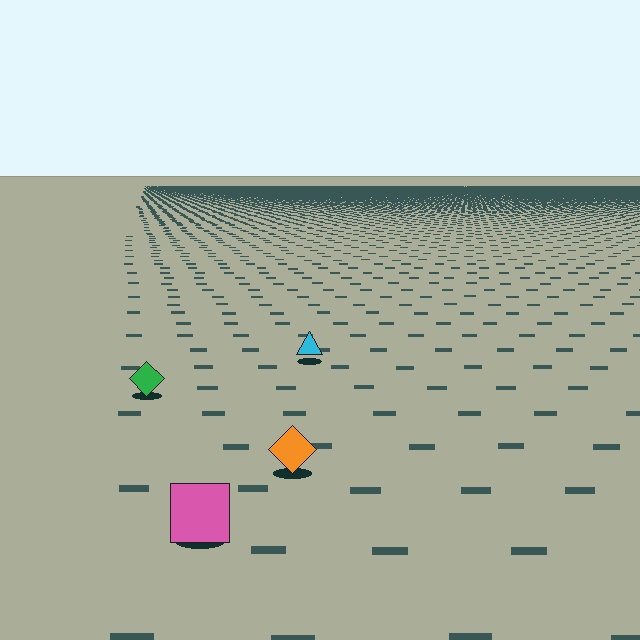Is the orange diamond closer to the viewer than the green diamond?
Yes. The orange diamond is closer — you can tell from the texture gradient: the ground texture is coarser near it.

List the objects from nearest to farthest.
From nearest to farthest: the pink square, the orange diamond, the green diamond, the cyan triangle.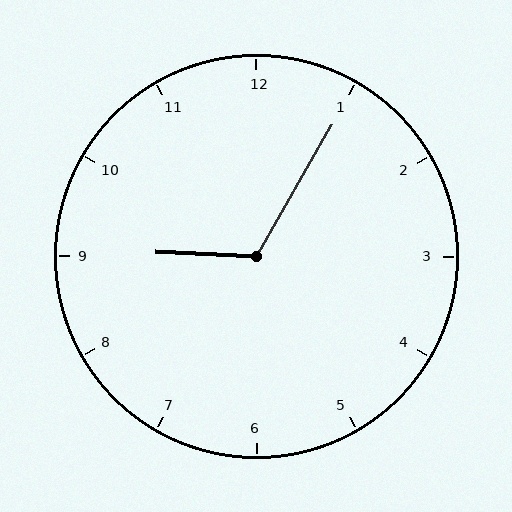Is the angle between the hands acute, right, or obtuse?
It is obtuse.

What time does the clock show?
9:05.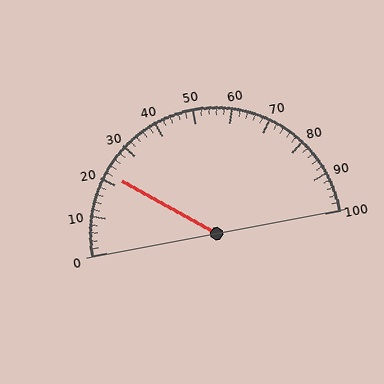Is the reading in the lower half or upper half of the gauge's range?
The reading is in the lower half of the range (0 to 100).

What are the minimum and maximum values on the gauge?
The gauge ranges from 0 to 100.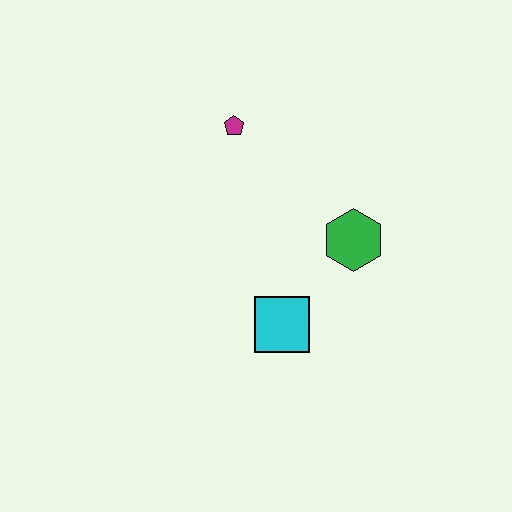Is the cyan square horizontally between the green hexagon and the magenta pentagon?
Yes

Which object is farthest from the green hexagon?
The magenta pentagon is farthest from the green hexagon.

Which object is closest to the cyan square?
The green hexagon is closest to the cyan square.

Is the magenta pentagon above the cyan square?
Yes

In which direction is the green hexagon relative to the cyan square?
The green hexagon is above the cyan square.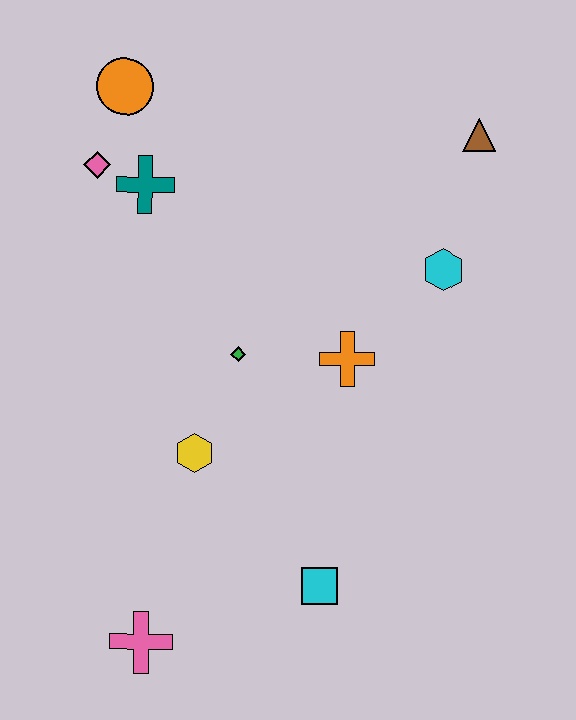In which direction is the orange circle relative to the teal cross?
The orange circle is above the teal cross.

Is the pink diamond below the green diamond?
No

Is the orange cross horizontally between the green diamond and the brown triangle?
Yes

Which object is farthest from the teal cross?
The pink cross is farthest from the teal cross.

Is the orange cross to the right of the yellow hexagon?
Yes